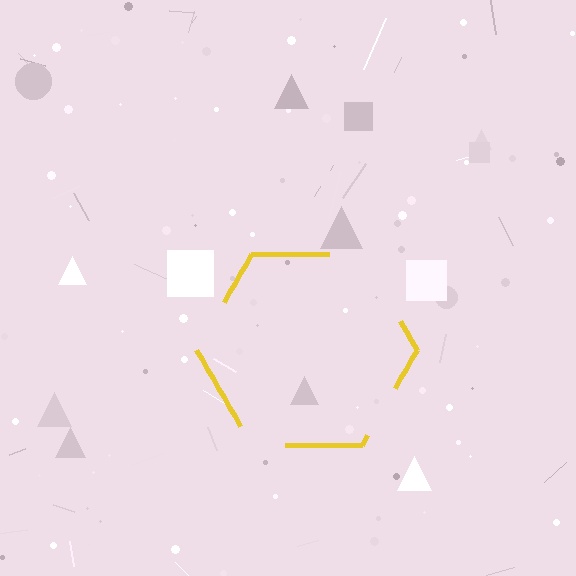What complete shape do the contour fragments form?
The contour fragments form a hexagon.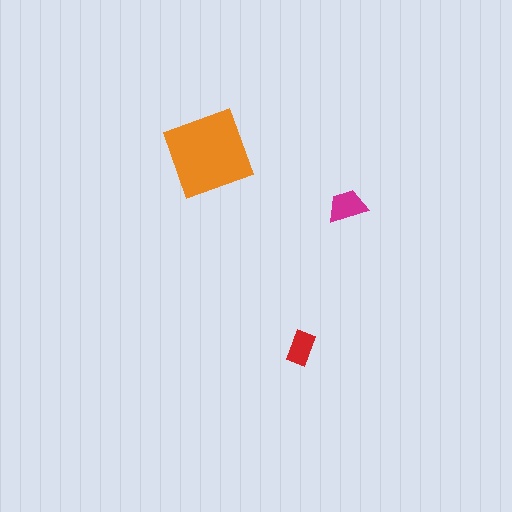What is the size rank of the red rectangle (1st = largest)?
3rd.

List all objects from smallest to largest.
The red rectangle, the magenta trapezoid, the orange square.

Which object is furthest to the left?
The orange square is leftmost.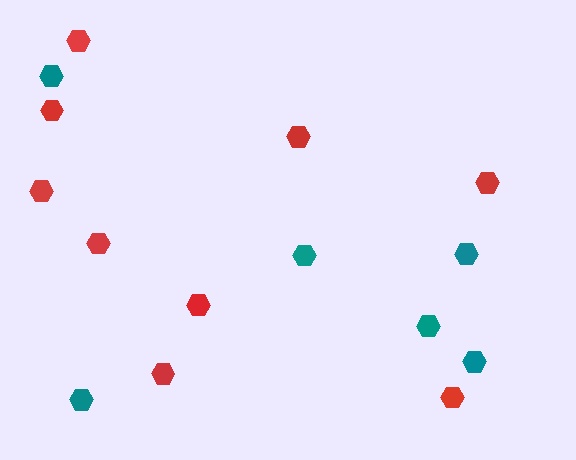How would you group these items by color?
There are 2 groups: one group of teal hexagons (6) and one group of red hexagons (9).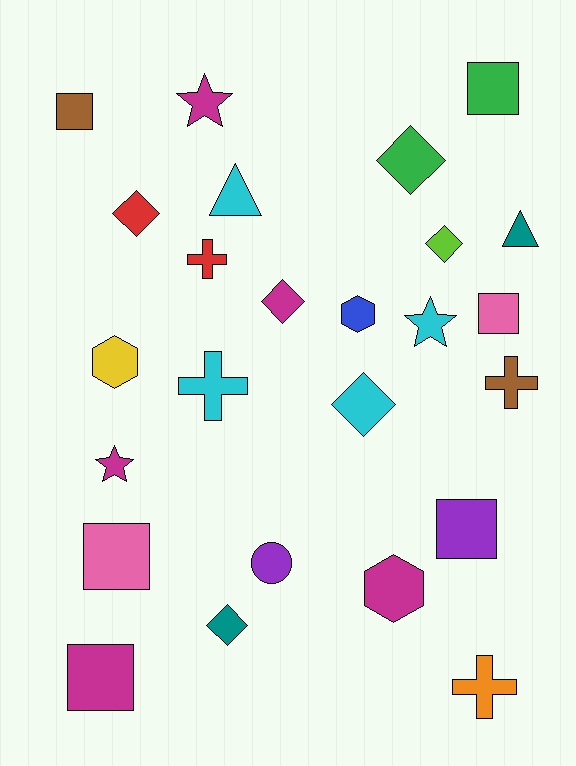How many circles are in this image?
There is 1 circle.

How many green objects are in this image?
There are 2 green objects.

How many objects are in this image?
There are 25 objects.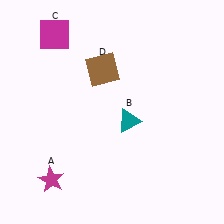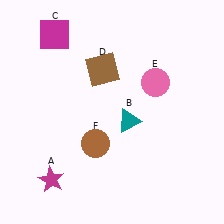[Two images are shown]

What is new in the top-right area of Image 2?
A pink circle (E) was added in the top-right area of Image 2.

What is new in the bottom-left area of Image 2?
A brown circle (F) was added in the bottom-left area of Image 2.